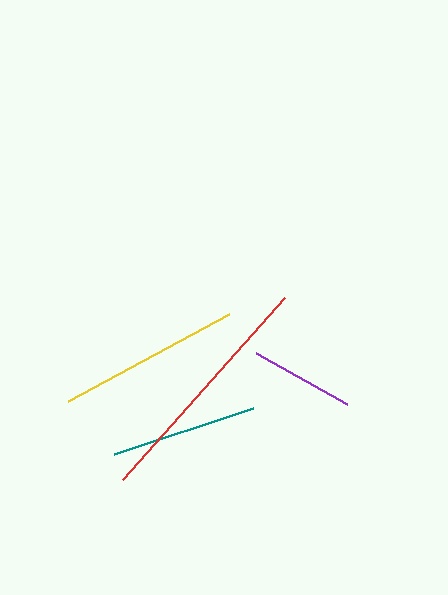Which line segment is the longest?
The red line is the longest at approximately 243 pixels.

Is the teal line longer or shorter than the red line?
The red line is longer than the teal line.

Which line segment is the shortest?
The purple line is the shortest at approximately 104 pixels.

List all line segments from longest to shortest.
From longest to shortest: red, yellow, teal, purple.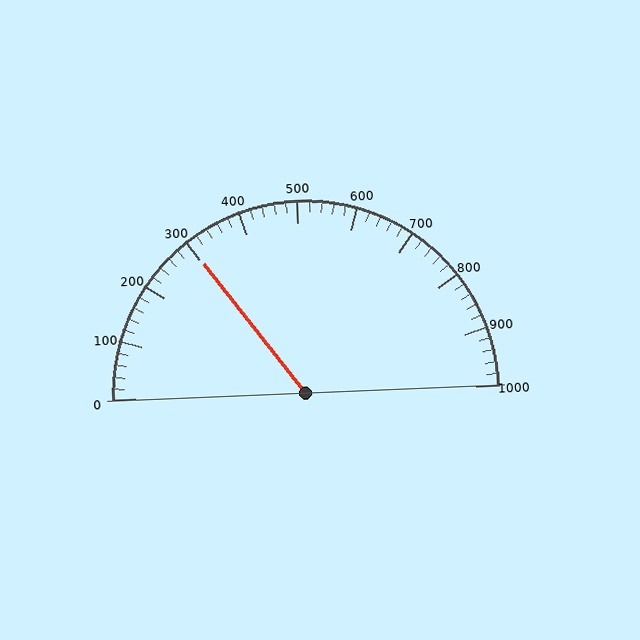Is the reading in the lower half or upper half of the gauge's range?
The reading is in the lower half of the range (0 to 1000).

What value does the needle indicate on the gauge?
The needle indicates approximately 300.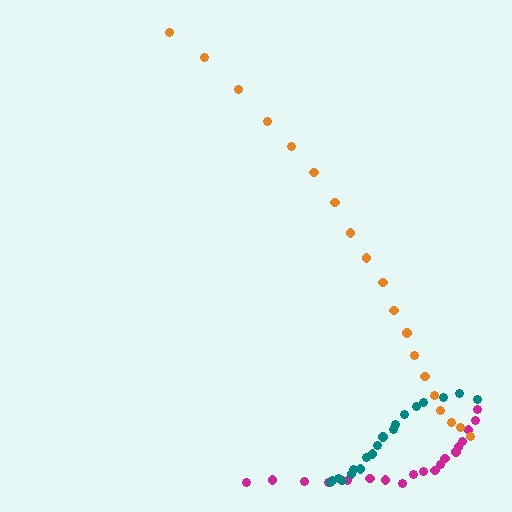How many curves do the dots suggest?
There are 3 distinct paths.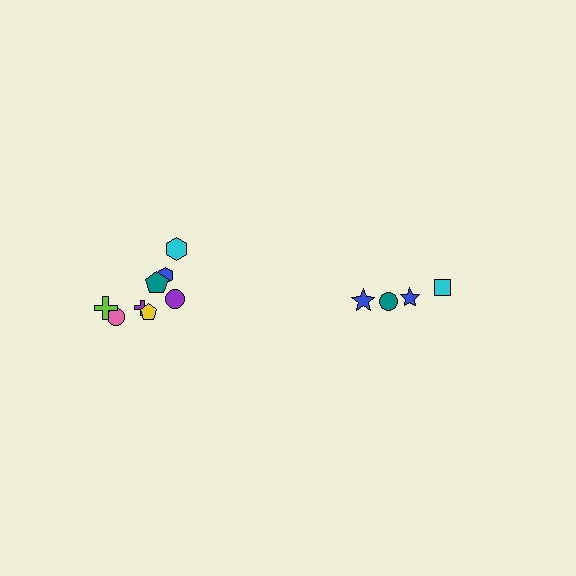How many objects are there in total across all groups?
There are 12 objects.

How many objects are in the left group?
There are 8 objects.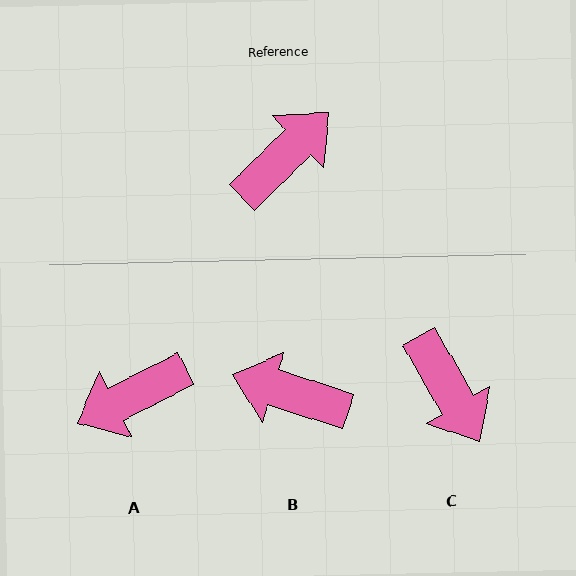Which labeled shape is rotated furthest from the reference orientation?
A, about 162 degrees away.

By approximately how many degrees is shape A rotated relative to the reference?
Approximately 162 degrees counter-clockwise.